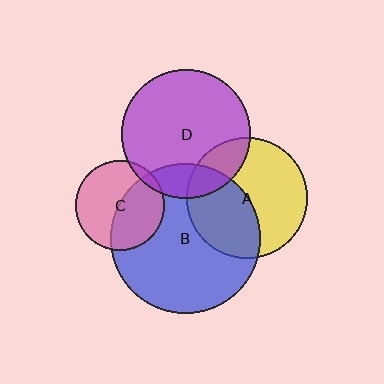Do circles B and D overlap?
Yes.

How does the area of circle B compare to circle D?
Approximately 1.4 times.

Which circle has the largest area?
Circle B (blue).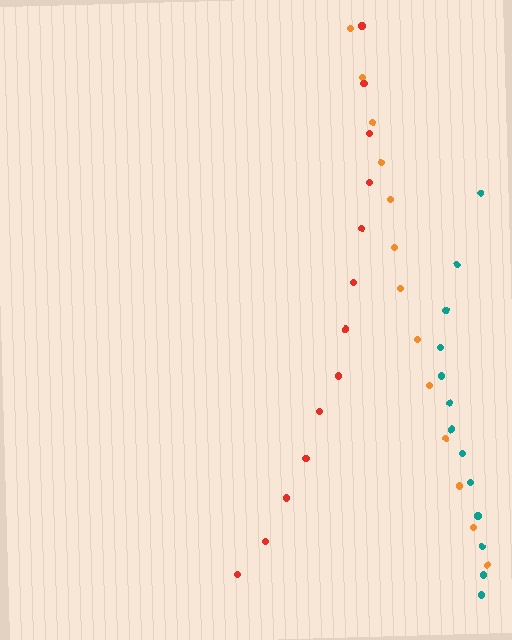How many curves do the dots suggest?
There are 3 distinct paths.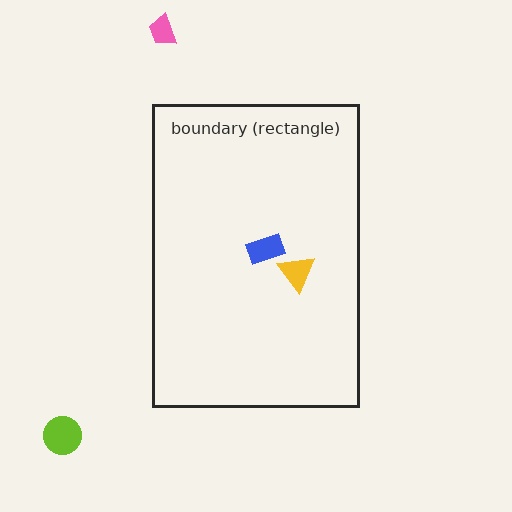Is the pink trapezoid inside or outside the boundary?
Outside.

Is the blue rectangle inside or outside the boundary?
Inside.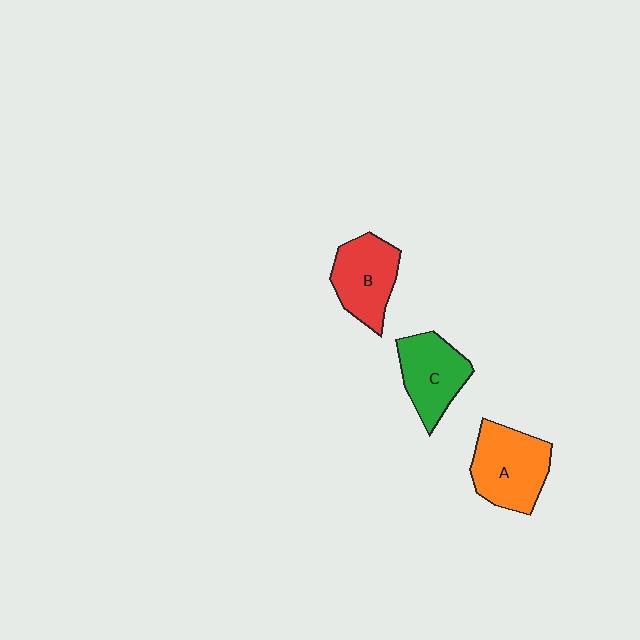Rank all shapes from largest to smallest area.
From largest to smallest: A (orange), B (red), C (green).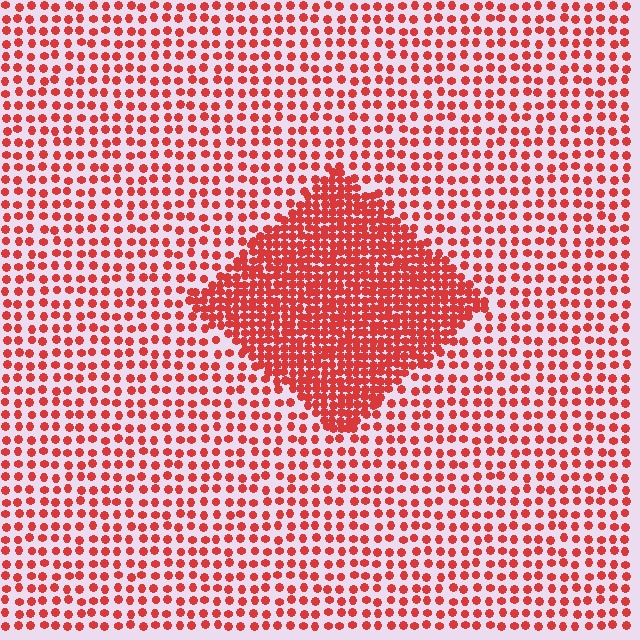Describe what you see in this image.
The image contains small red elements arranged at two different densities. A diamond-shaped region is visible where the elements are more densely packed than the surrounding area.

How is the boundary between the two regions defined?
The boundary is defined by a change in element density (approximately 2.4x ratio). All elements are the same color, size, and shape.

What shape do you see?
I see a diamond.